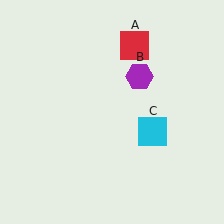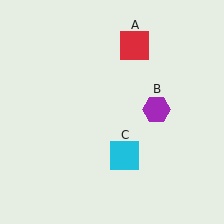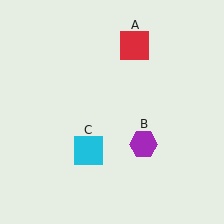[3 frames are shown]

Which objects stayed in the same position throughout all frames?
Red square (object A) remained stationary.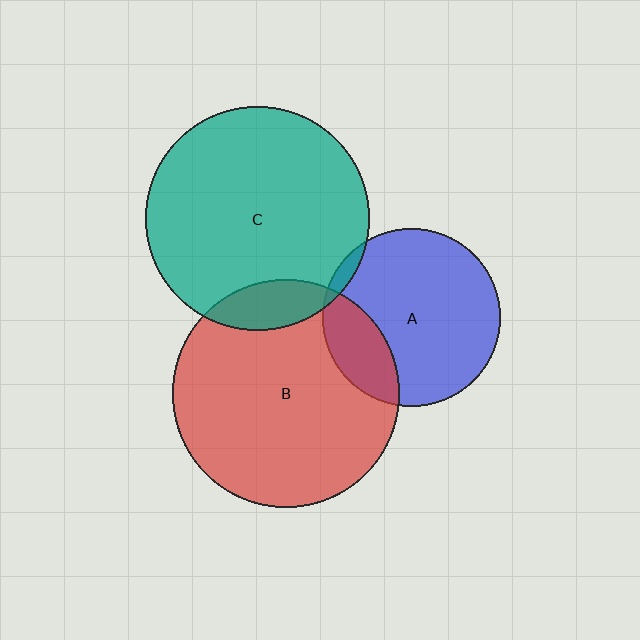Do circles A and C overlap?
Yes.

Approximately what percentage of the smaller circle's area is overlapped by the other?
Approximately 5%.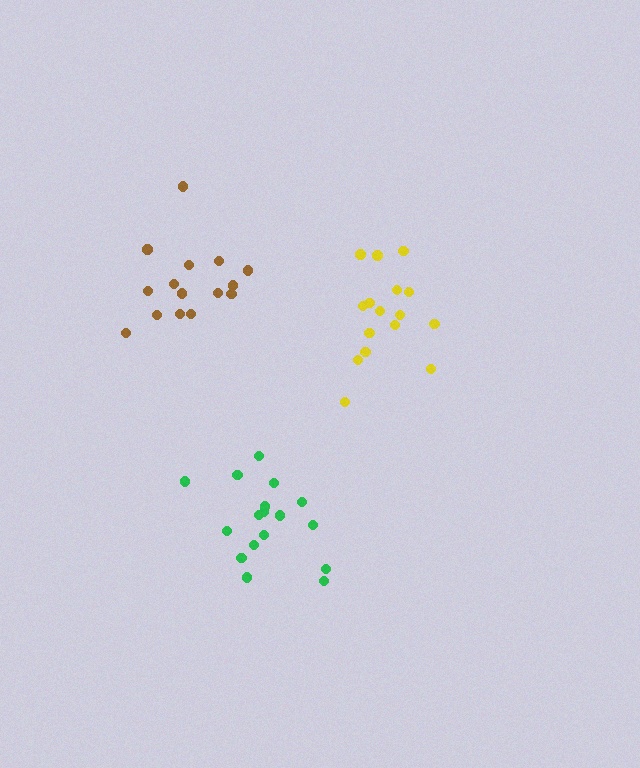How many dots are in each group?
Group 1: 17 dots, Group 2: 15 dots, Group 3: 16 dots (48 total).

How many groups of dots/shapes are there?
There are 3 groups.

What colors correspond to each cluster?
The clusters are colored: green, brown, yellow.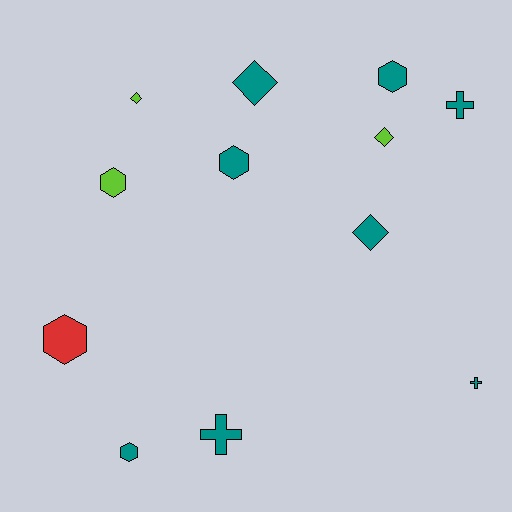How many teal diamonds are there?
There are 2 teal diamonds.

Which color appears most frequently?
Teal, with 8 objects.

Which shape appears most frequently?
Hexagon, with 5 objects.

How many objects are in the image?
There are 12 objects.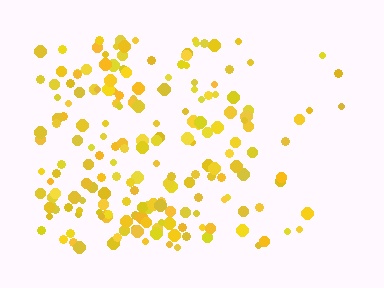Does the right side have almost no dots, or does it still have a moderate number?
Still a moderate number, just noticeably fewer than the left.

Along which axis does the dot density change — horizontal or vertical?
Horizontal.